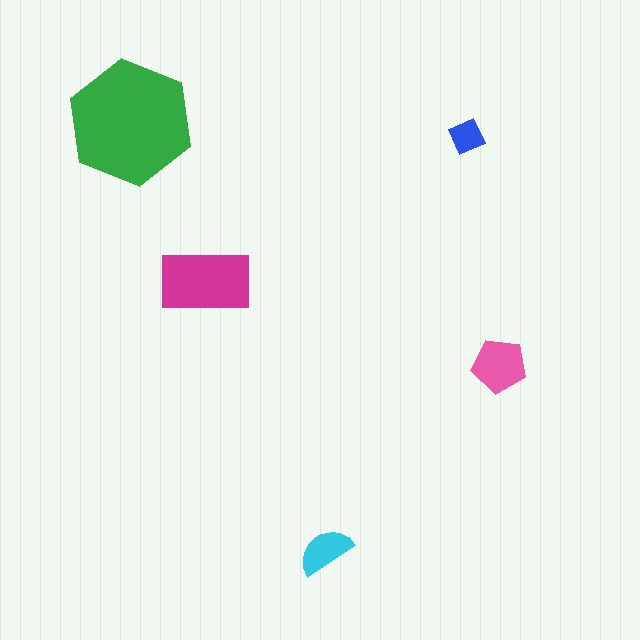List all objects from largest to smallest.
The green hexagon, the magenta rectangle, the pink pentagon, the cyan semicircle, the blue diamond.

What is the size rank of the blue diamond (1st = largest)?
5th.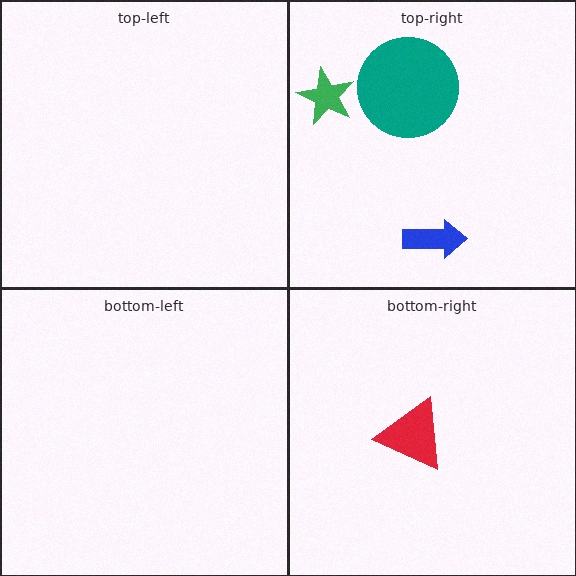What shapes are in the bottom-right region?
The red triangle.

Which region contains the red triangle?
The bottom-right region.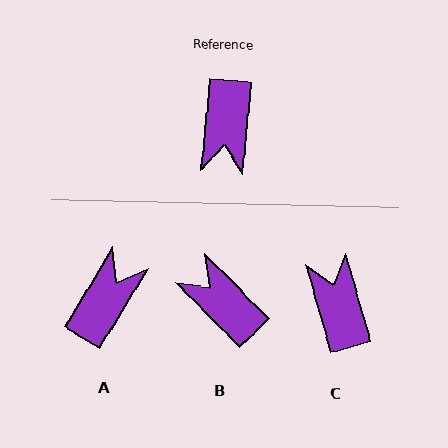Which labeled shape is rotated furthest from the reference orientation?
C, about 159 degrees away.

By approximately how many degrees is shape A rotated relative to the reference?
Approximately 154 degrees counter-clockwise.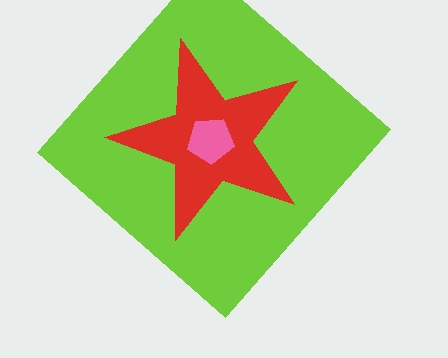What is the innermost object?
The pink pentagon.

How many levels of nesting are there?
3.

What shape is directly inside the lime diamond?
The red star.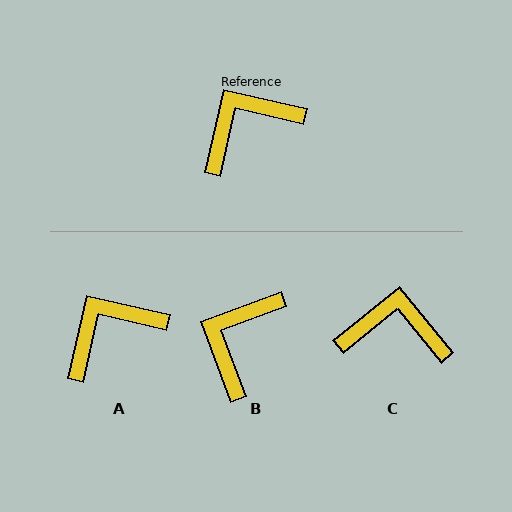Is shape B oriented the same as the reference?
No, it is off by about 33 degrees.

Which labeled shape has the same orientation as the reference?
A.